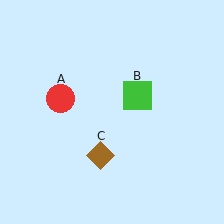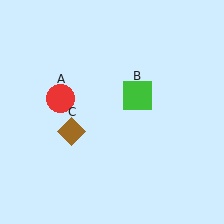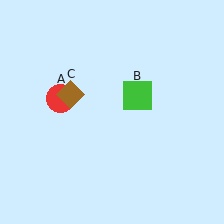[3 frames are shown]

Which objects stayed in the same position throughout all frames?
Red circle (object A) and green square (object B) remained stationary.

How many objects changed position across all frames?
1 object changed position: brown diamond (object C).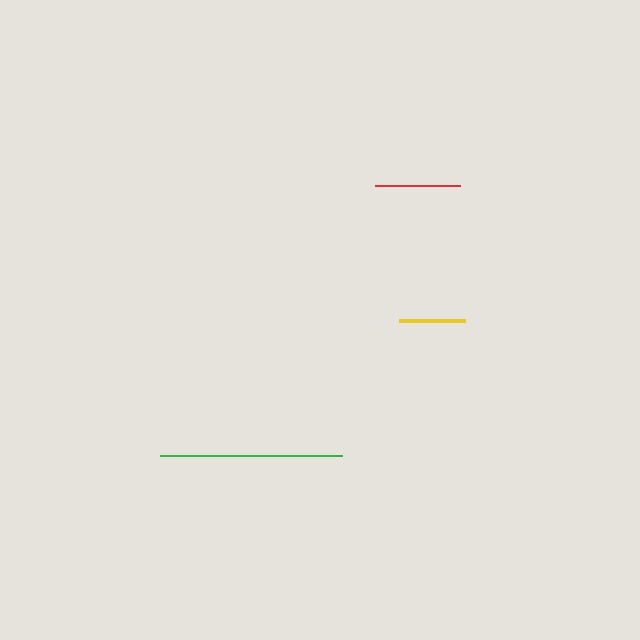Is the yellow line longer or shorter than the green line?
The green line is longer than the yellow line.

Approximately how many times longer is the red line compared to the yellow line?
The red line is approximately 1.3 times the length of the yellow line.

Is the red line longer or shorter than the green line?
The green line is longer than the red line.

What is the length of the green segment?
The green segment is approximately 182 pixels long.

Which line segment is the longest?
The green line is the longest at approximately 182 pixels.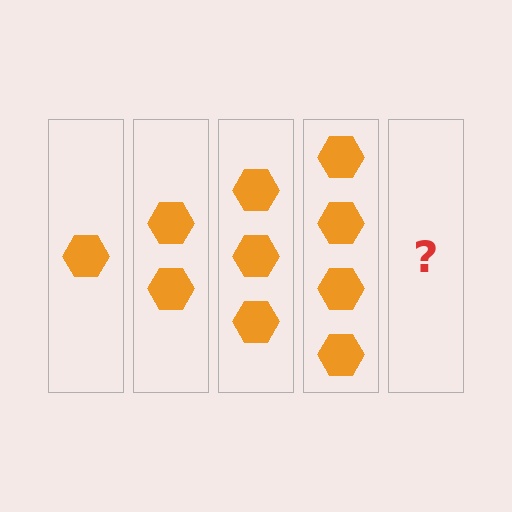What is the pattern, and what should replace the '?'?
The pattern is that each step adds one more hexagon. The '?' should be 5 hexagons.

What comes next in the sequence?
The next element should be 5 hexagons.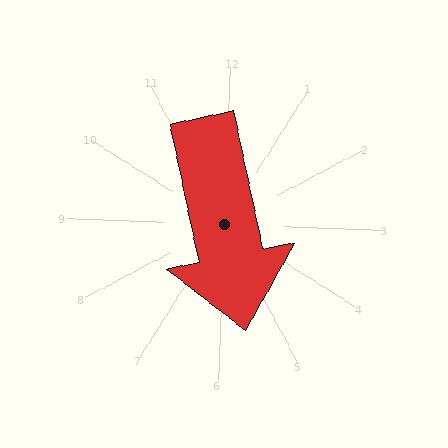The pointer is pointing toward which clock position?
Roughly 6 o'clock.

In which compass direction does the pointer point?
South.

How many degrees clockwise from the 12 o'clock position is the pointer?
Approximately 166 degrees.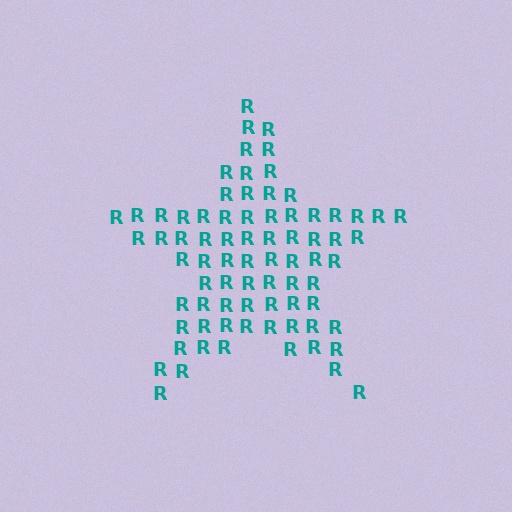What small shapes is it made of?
It is made of small letter R's.